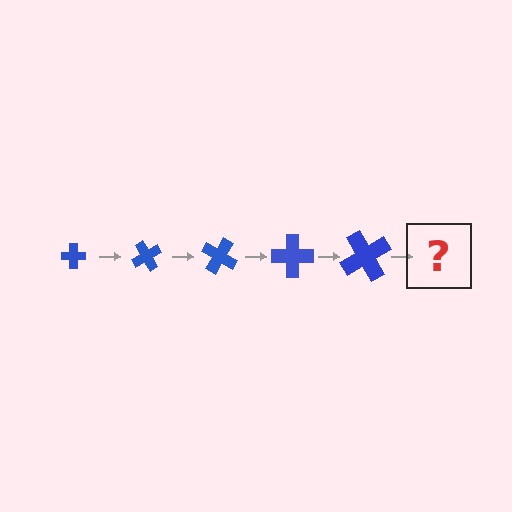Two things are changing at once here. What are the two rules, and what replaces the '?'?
The two rules are that the cross grows larger each step and it rotates 60 degrees each step. The '?' should be a cross, larger than the previous one and rotated 300 degrees from the start.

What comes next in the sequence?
The next element should be a cross, larger than the previous one and rotated 300 degrees from the start.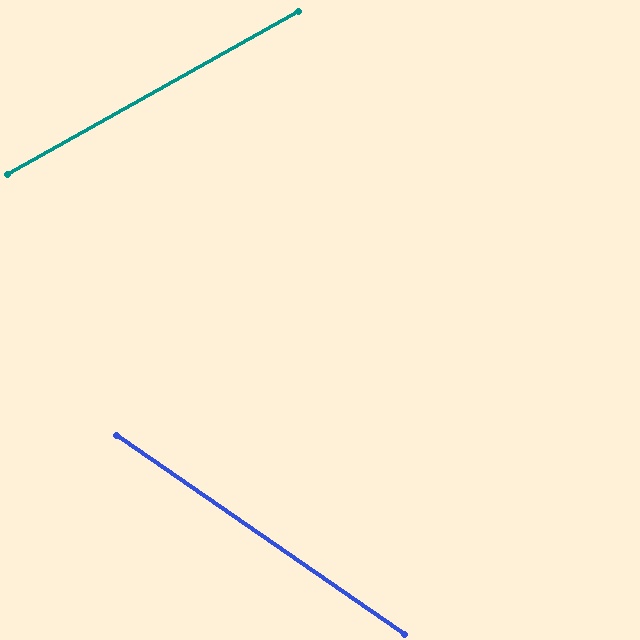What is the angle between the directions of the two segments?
Approximately 64 degrees.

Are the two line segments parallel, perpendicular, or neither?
Neither parallel nor perpendicular — they differ by about 64°.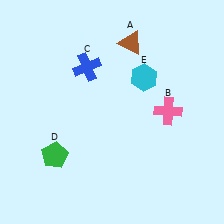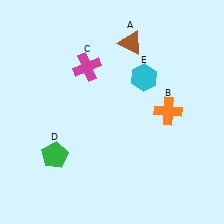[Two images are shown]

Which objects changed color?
B changed from pink to orange. C changed from blue to magenta.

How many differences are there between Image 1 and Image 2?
There are 2 differences between the two images.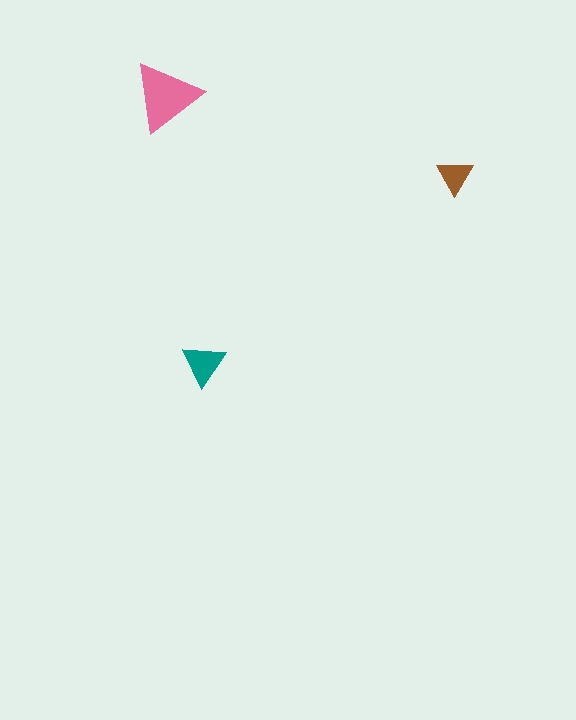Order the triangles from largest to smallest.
the pink one, the teal one, the brown one.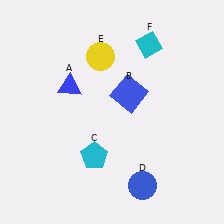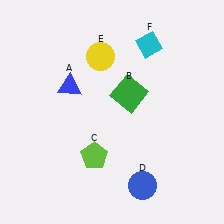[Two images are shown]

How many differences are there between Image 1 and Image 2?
There are 2 differences between the two images.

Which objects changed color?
B changed from blue to green. C changed from cyan to lime.